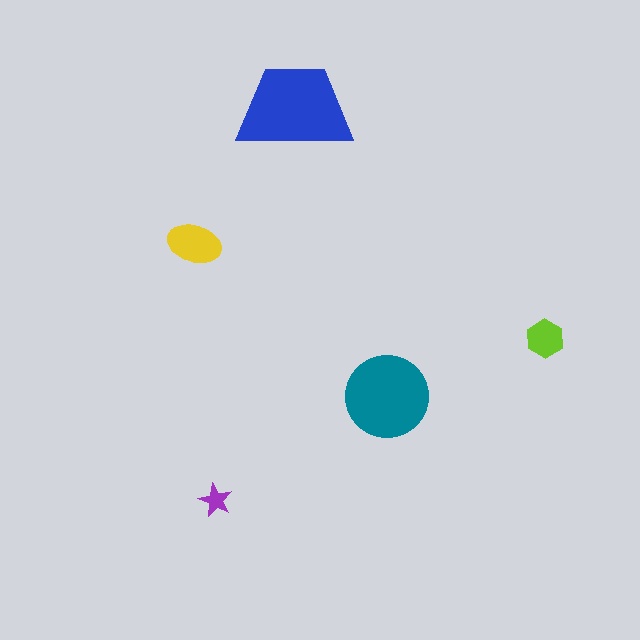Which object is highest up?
The blue trapezoid is topmost.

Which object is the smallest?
The purple star.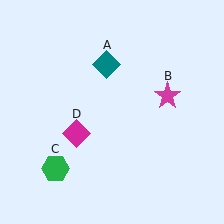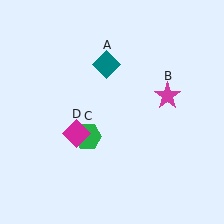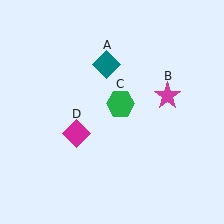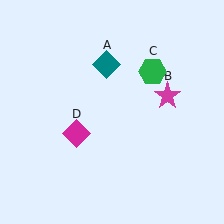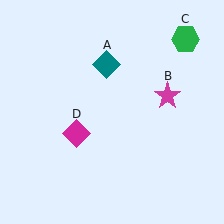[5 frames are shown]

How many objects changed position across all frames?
1 object changed position: green hexagon (object C).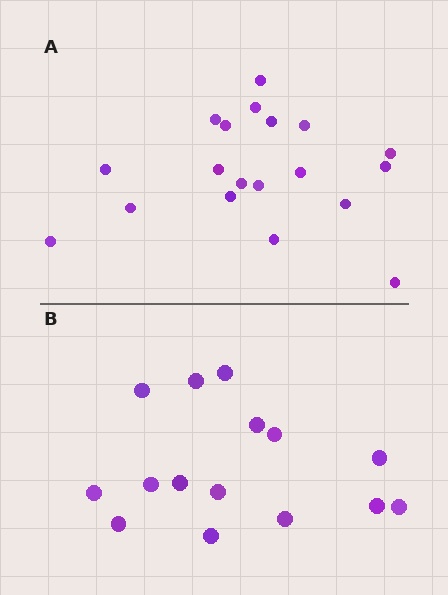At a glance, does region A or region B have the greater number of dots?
Region A (the top region) has more dots.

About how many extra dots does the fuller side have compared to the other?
Region A has about 4 more dots than region B.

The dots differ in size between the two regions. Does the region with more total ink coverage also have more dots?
No. Region B has more total ink coverage because its dots are larger, but region A actually contains more individual dots. Total area can be misleading — the number of items is what matters here.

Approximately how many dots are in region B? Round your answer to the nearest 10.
About 20 dots. (The exact count is 15, which rounds to 20.)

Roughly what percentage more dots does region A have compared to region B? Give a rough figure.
About 25% more.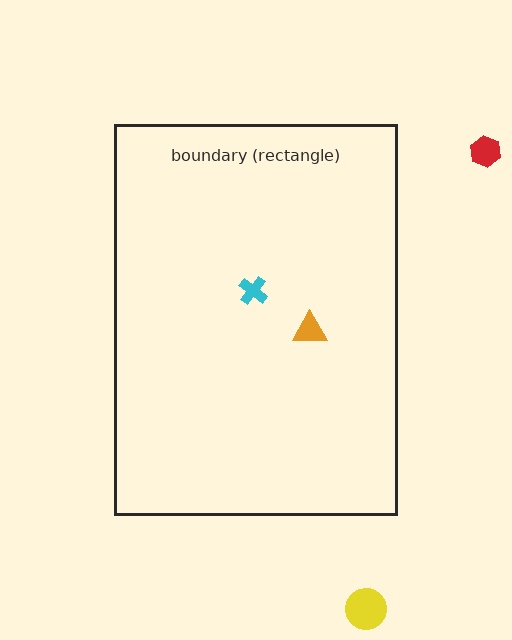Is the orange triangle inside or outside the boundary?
Inside.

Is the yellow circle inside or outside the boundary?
Outside.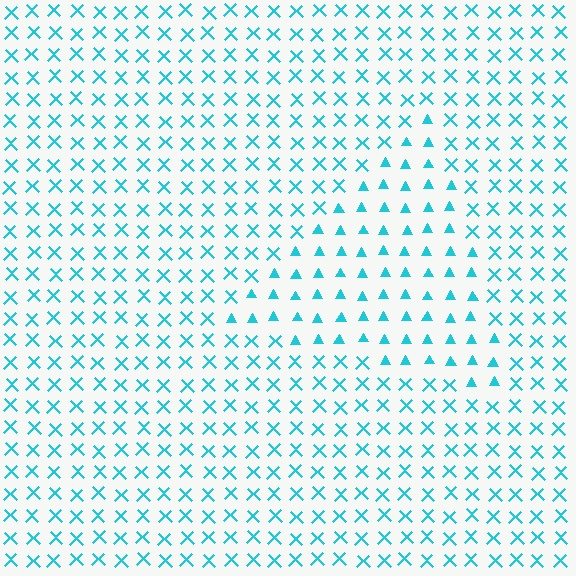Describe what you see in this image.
The image is filled with small cyan elements arranged in a uniform grid. A triangle-shaped region contains triangles, while the surrounding area contains X marks. The boundary is defined purely by the change in element shape.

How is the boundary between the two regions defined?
The boundary is defined by a change in element shape: triangles inside vs. X marks outside. All elements share the same color and spacing.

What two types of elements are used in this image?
The image uses triangles inside the triangle region and X marks outside it.